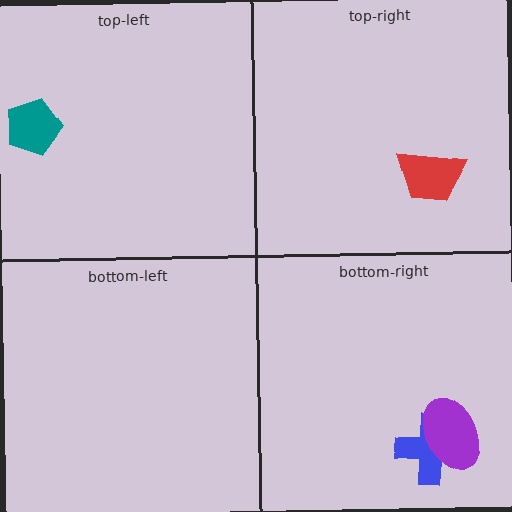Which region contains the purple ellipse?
The bottom-right region.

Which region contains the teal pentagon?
The top-left region.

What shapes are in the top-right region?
The red trapezoid.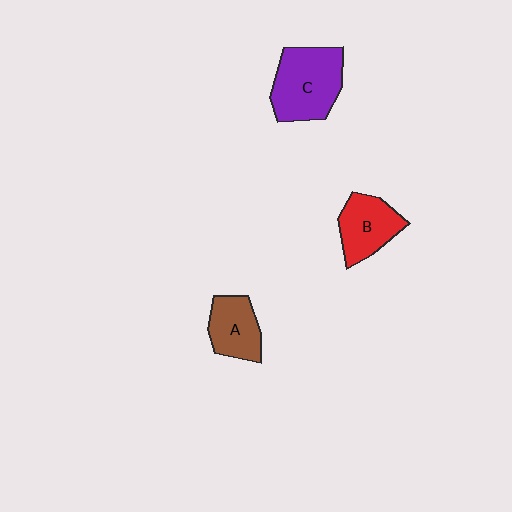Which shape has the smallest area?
Shape A (brown).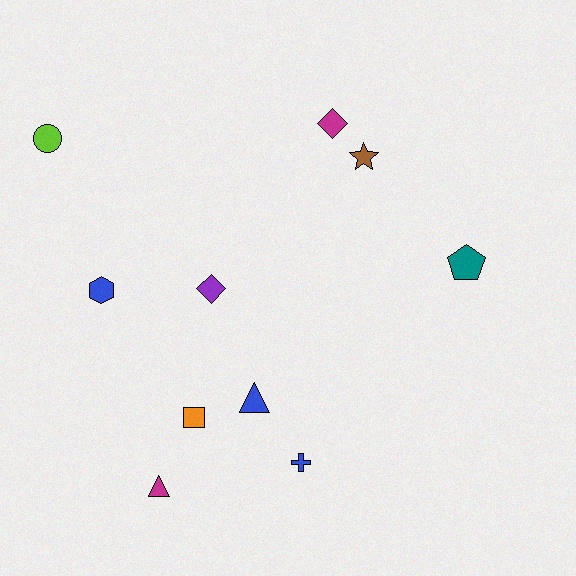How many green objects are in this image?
There are no green objects.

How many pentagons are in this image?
There is 1 pentagon.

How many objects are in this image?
There are 10 objects.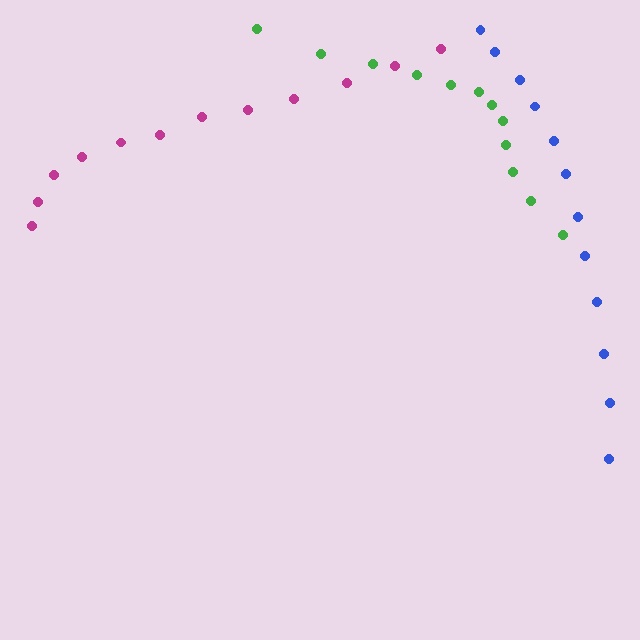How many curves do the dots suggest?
There are 3 distinct paths.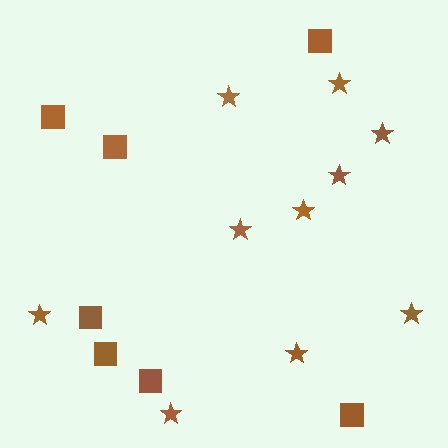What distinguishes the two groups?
There are 2 groups: one group of squares (7) and one group of stars (10).